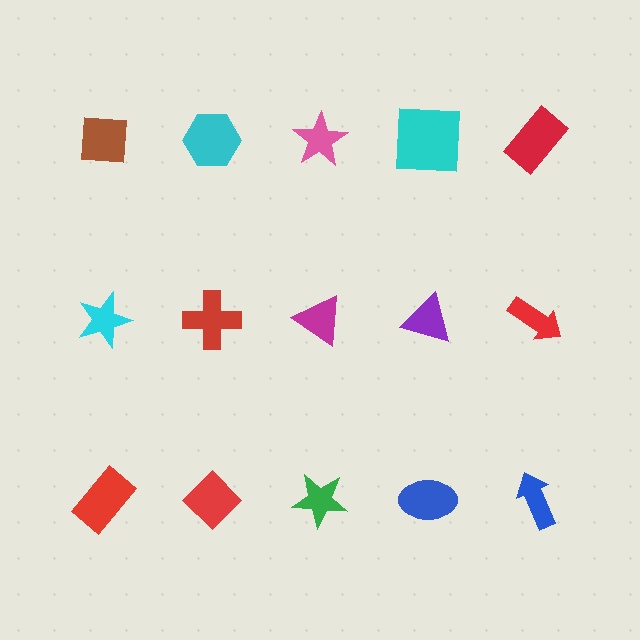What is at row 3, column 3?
A green star.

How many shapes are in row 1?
5 shapes.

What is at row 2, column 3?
A magenta triangle.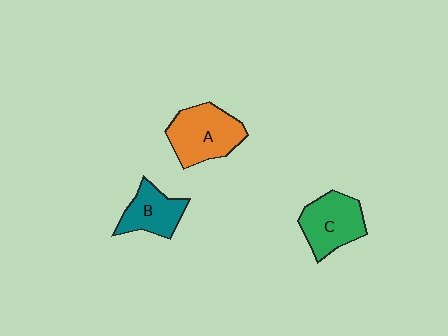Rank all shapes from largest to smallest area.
From largest to smallest: A (orange), C (green), B (teal).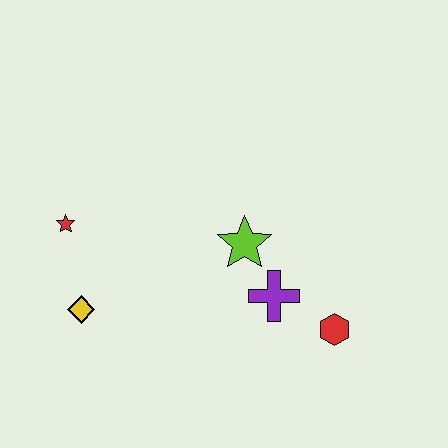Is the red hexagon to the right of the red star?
Yes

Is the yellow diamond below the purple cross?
Yes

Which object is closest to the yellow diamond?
The red star is closest to the yellow diamond.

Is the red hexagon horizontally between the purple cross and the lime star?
No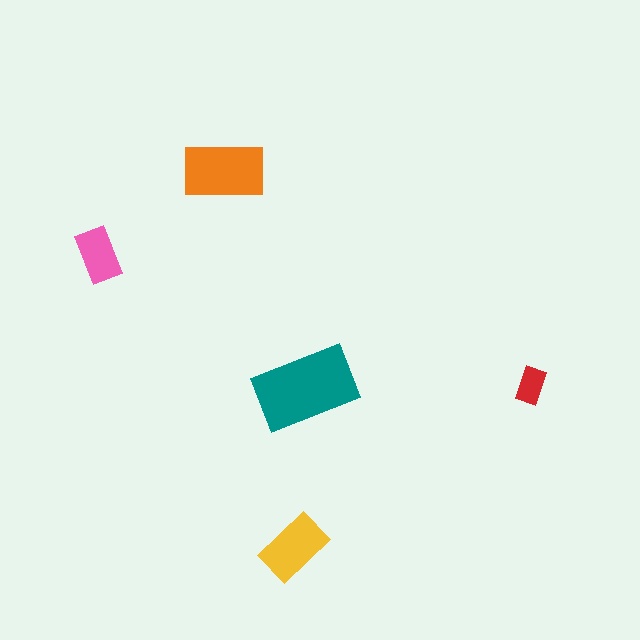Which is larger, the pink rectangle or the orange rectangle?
The orange one.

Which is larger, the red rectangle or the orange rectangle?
The orange one.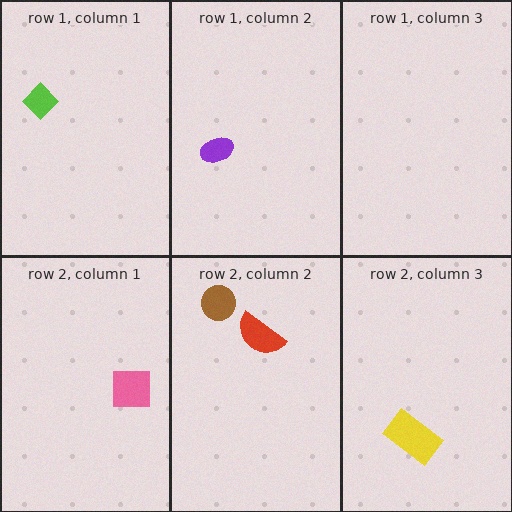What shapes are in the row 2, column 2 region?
The red semicircle, the brown circle.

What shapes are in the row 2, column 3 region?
The yellow rectangle.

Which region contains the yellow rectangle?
The row 2, column 3 region.